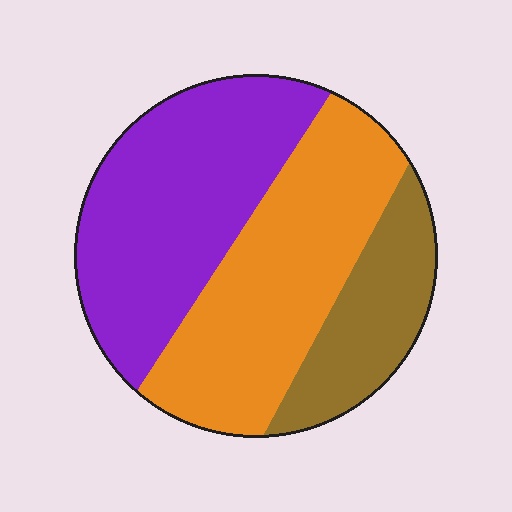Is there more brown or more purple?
Purple.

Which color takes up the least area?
Brown, at roughly 20%.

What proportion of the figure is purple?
Purple takes up about two fifths (2/5) of the figure.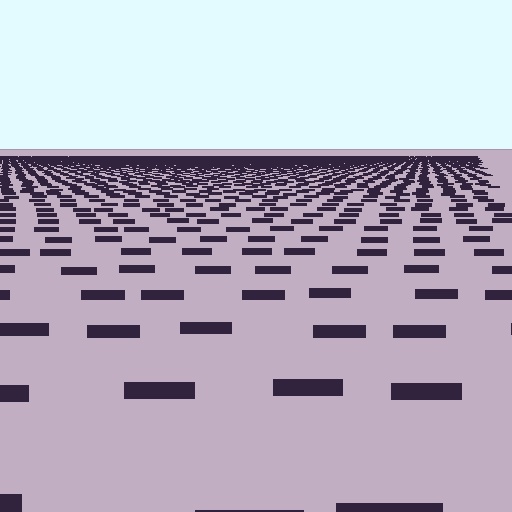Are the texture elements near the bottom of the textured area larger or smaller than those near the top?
Larger. Near the bottom, elements are closer to the viewer and appear at a bigger on-screen size.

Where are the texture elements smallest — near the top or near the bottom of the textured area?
Near the top.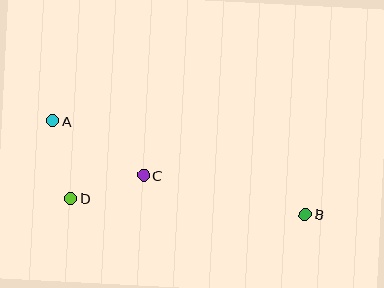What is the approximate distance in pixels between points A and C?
The distance between A and C is approximately 106 pixels.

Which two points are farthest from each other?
Points A and B are farthest from each other.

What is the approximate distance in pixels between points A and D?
The distance between A and D is approximately 80 pixels.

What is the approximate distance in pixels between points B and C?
The distance between B and C is approximately 166 pixels.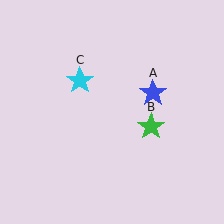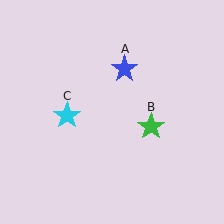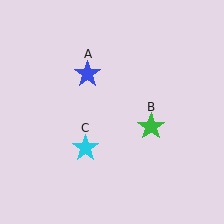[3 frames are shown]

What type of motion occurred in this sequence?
The blue star (object A), cyan star (object C) rotated counterclockwise around the center of the scene.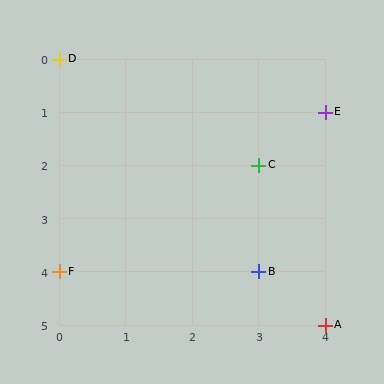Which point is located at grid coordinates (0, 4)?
Point F is at (0, 4).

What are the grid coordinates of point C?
Point C is at grid coordinates (3, 2).